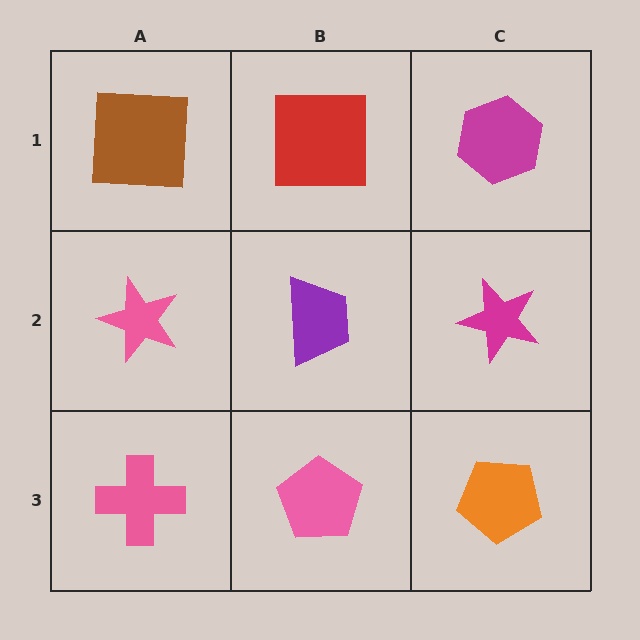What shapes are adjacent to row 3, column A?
A pink star (row 2, column A), a pink pentagon (row 3, column B).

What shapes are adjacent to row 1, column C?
A magenta star (row 2, column C), a red square (row 1, column B).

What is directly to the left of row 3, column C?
A pink pentagon.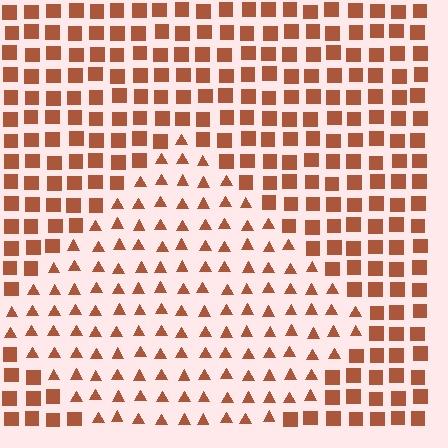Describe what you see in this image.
The image is filled with small brown elements arranged in a uniform grid. A diamond-shaped region contains triangles, while the surrounding area contains squares. The boundary is defined purely by the change in element shape.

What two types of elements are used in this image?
The image uses triangles inside the diamond region and squares outside it.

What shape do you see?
I see a diamond.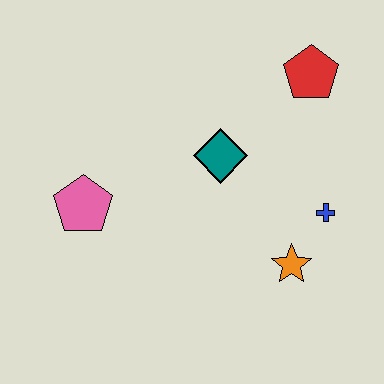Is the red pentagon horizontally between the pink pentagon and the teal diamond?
No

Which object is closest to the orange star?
The blue cross is closest to the orange star.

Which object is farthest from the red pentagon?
The pink pentagon is farthest from the red pentagon.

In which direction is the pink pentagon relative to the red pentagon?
The pink pentagon is to the left of the red pentagon.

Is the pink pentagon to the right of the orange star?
No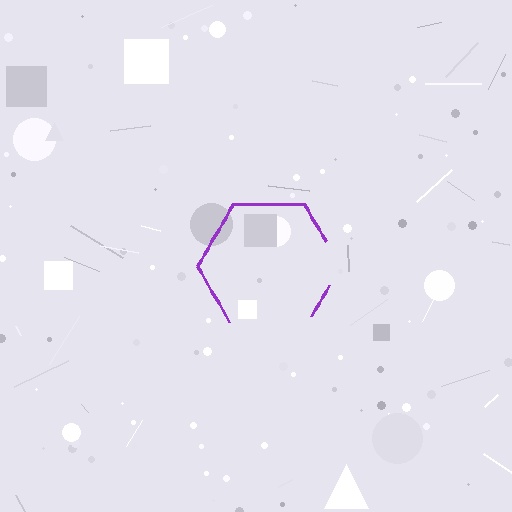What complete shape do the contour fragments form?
The contour fragments form a hexagon.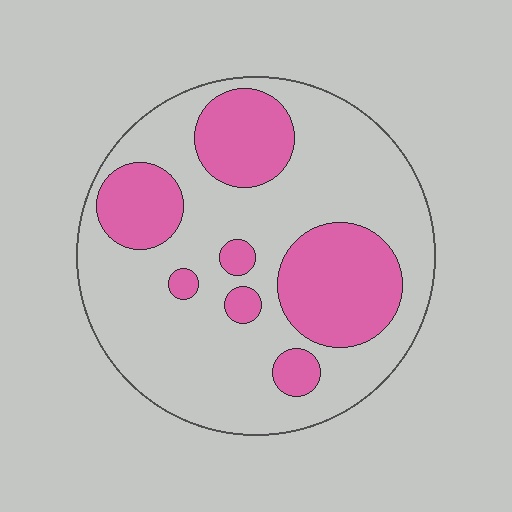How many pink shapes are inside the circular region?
7.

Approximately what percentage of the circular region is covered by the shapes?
Approximately 30%.